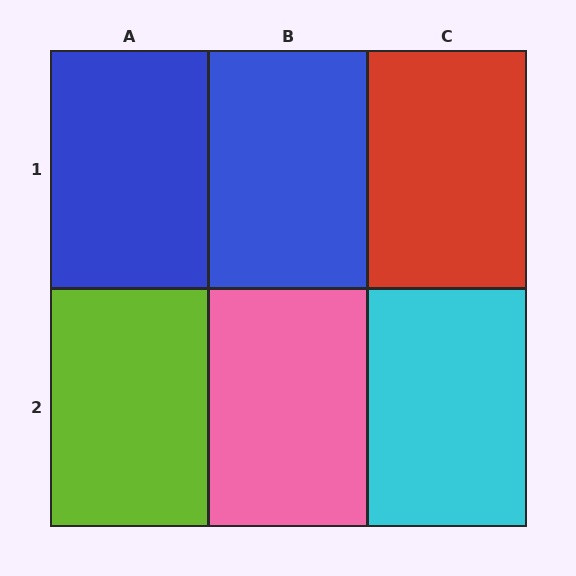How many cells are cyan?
1 cell is cyan.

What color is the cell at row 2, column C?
Cyan.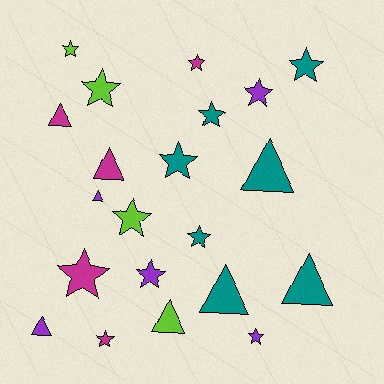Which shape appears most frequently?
Star, with 13 objects.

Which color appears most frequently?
Teal, with 7 objects.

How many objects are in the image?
There are 21 objects.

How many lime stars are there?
There are 3 lime stars.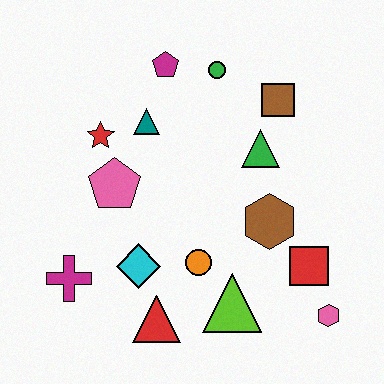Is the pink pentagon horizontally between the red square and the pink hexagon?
No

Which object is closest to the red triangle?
The cyan diamond is closest to the red triangle.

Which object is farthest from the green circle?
The pink hexagon is farthest from the green circle.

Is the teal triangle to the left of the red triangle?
Yes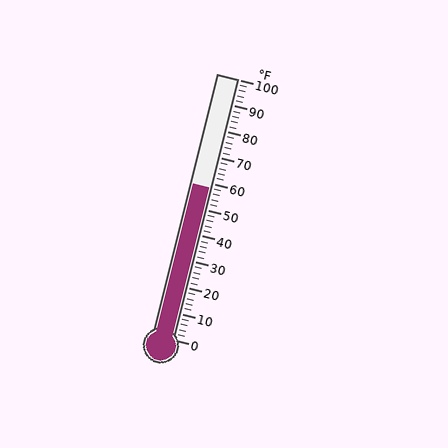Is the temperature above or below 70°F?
The temperature is below 70°F.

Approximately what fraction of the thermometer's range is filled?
The thermometer is filled to approximately 60% of its range.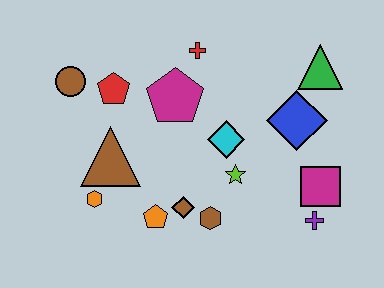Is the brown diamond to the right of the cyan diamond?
No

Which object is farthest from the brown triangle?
The green triangle is farthest from the brown triangle.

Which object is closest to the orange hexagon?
The brown triangle is closest to the orange hexagon.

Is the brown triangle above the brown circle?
No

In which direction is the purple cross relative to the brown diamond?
The purple cross is to the right of the brown diamond.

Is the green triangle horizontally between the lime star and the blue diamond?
No